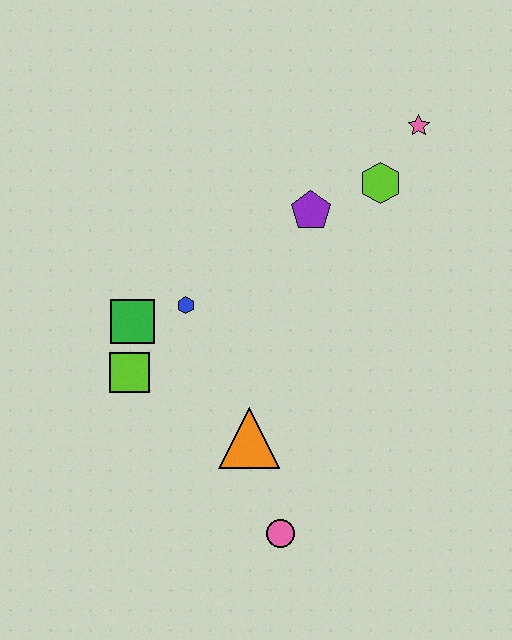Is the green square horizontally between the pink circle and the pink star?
No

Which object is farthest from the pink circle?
The pink star is farthest from the pink circle.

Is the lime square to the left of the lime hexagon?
Yes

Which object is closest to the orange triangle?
The pink circle is closest to the orange triangle.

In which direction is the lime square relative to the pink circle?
The lime square is above the pink circle.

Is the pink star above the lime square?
Yes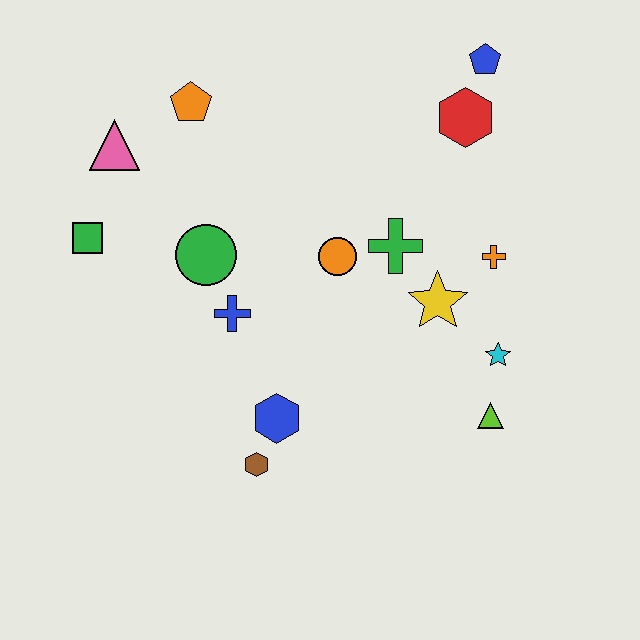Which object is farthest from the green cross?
The green square is farthest from the green cross.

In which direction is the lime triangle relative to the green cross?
The lime triangle is below the green cross.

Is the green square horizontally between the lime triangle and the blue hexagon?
No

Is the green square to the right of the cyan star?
No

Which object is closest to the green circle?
The blue cross is closest to the green circle.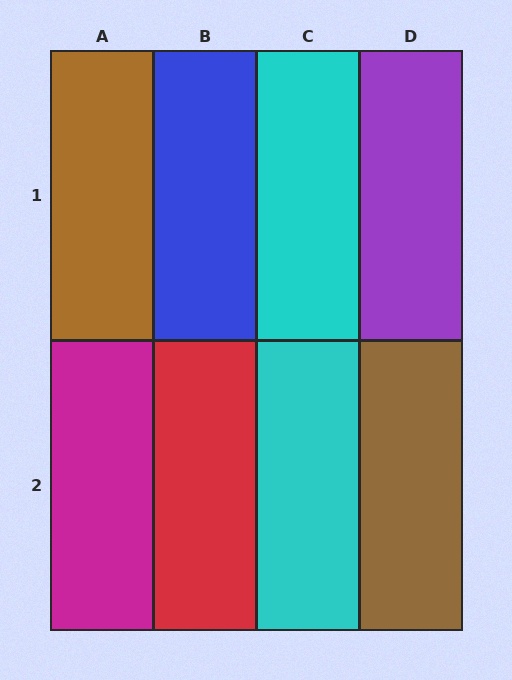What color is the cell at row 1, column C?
Cyan.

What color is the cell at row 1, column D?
Purple.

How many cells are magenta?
1 cell is magenta.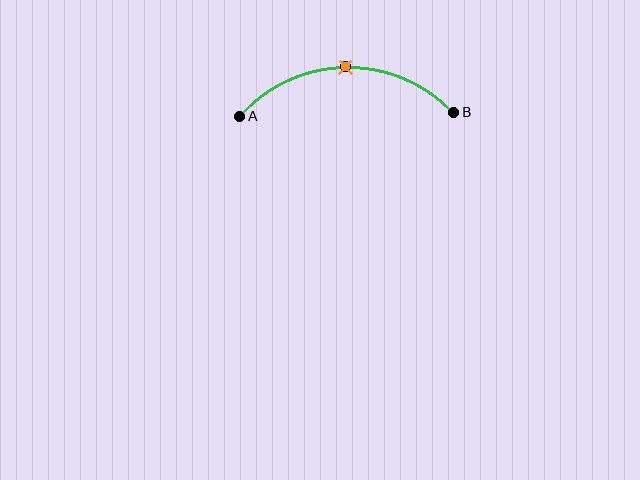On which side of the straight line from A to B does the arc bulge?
The arc bulges above the straight line connecting A and B.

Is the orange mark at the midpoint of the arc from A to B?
Yes. The orange mark lies on the arc at equal arc-length from both A and B — it is the arc midpoint.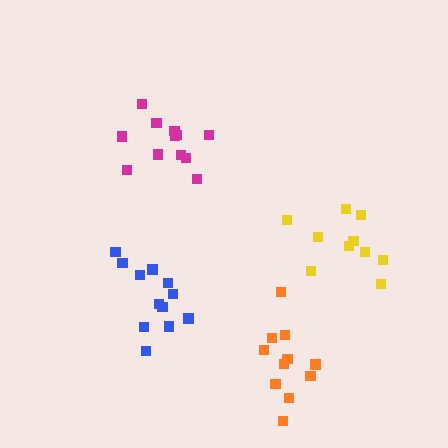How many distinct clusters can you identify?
There are 4 distinct clusters.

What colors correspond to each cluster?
The clusters are colored: magenta, yellow, blue, orange.